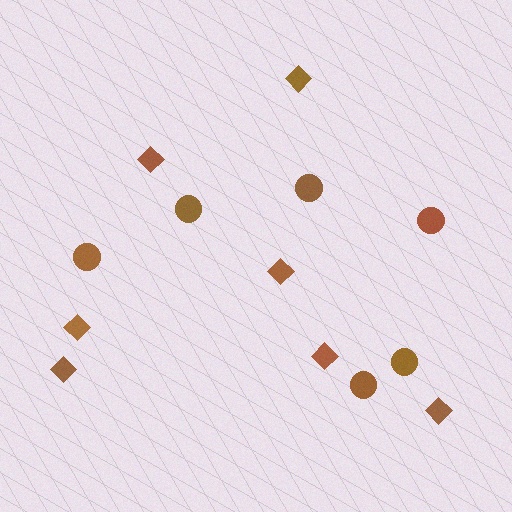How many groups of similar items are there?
There are 2 groups: one group of circles (6) and one group of diamonds (7).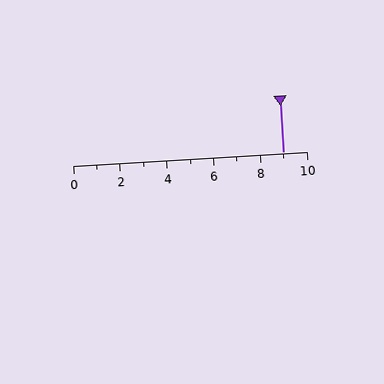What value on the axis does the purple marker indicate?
The marker indicates approximately 9.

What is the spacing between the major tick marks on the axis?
The major ticks are spaced 2 apart.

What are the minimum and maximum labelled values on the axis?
The axis runs from 0 to 10.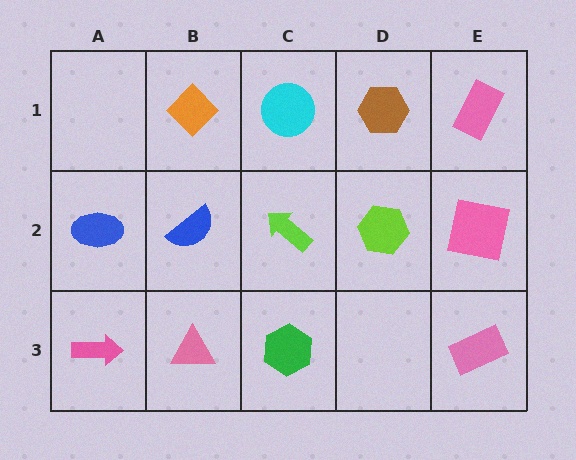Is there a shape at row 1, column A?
No, that cell is empty.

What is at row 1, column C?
A cyan circle.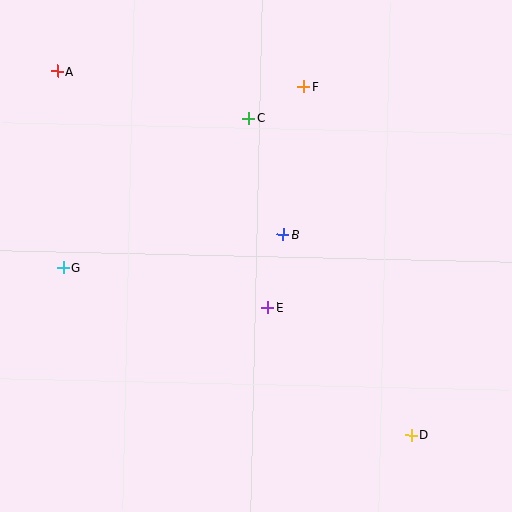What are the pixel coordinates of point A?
Point A is at (57, 71).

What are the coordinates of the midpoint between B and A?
The midpoint between B and A is at (170, 153).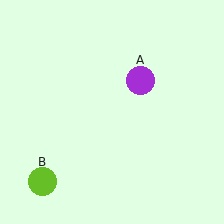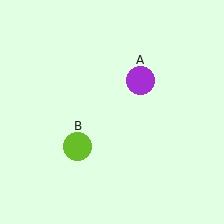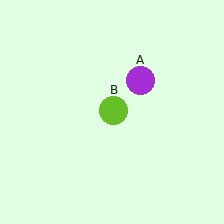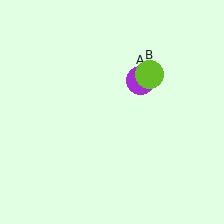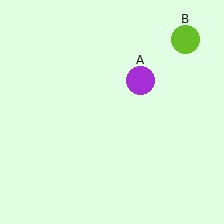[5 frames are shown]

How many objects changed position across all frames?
1 object changed position: lime circle (object B).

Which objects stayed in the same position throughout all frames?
Purple circle (object A) remained stationary.